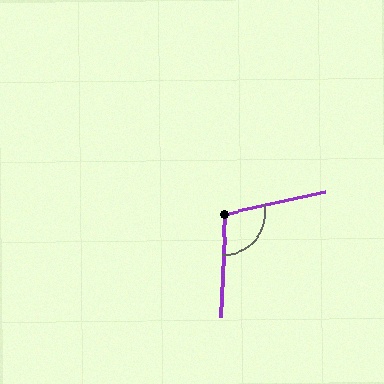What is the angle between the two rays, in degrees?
Approximately 104 degrees.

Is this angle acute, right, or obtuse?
It is obtuse.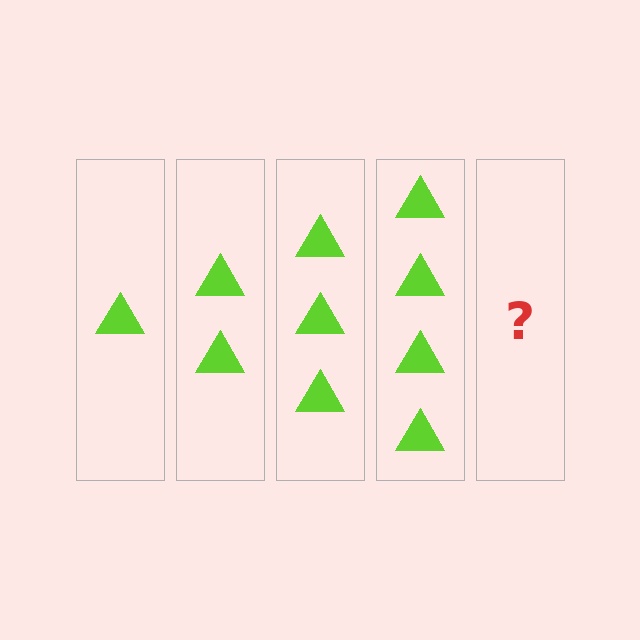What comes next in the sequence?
The next element should be 5 triangles.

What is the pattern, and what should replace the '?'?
The pattern is that each step adds one more triangle. The '?' should be 5 triangles.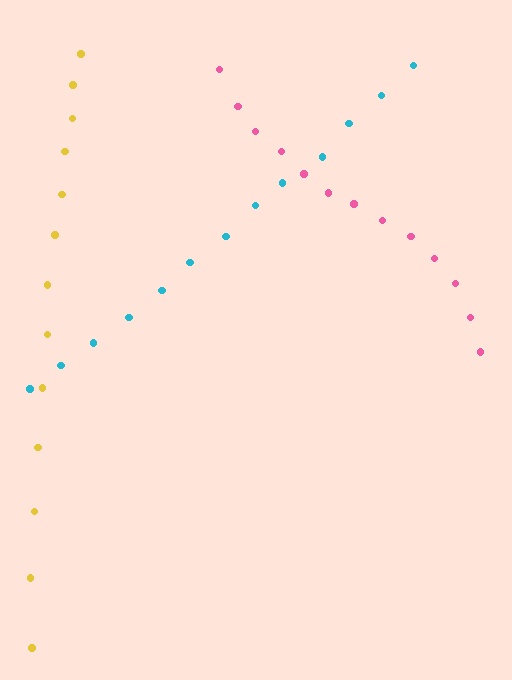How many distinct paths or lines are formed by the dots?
There are 3 distinct paths.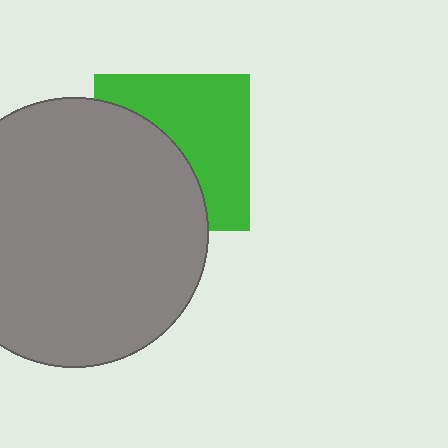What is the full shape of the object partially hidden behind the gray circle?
The partially hidden object is a green square.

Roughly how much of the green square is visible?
About half of it is visible (roughly 53%).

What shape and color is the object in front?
The object in front is a gray circle.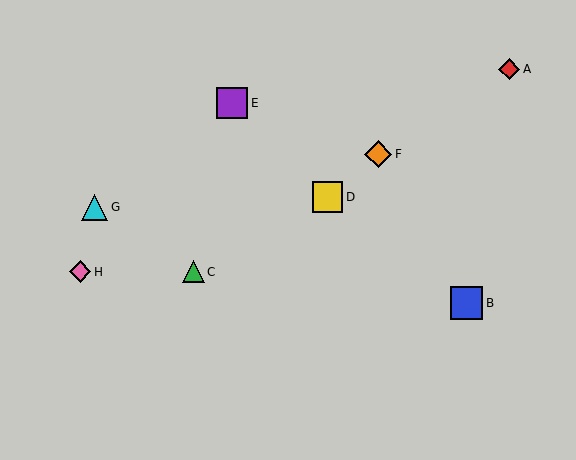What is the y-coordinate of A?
Object A is at y≈69.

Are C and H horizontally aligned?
Yes, both are at y≈272.